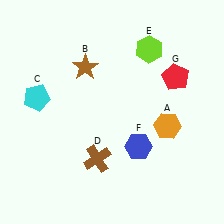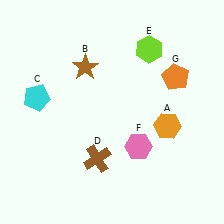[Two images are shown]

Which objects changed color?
F changed from blue to pink. G changed from red to orange.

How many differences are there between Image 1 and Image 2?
There are 2 differences between the two images.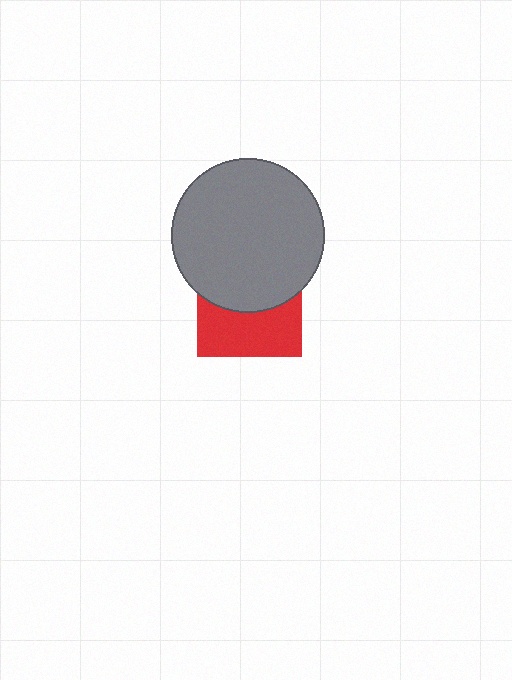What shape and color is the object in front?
The object in front is a gray circle.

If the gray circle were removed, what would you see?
You would see the complete red square.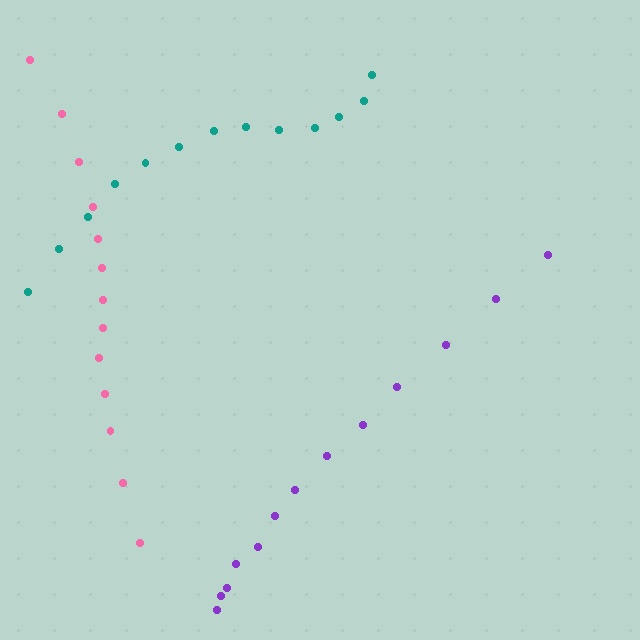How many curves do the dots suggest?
There are 3 distinct paths.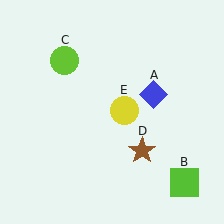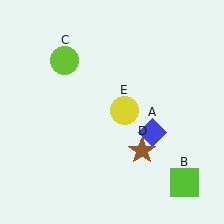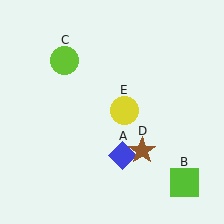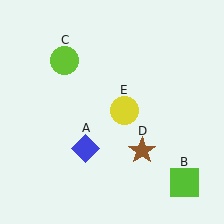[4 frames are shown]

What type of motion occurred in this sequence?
The blue diamond (object A) rotated clockwise around the center of the scene.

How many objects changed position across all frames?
1 object changed position: blue diamond (object A).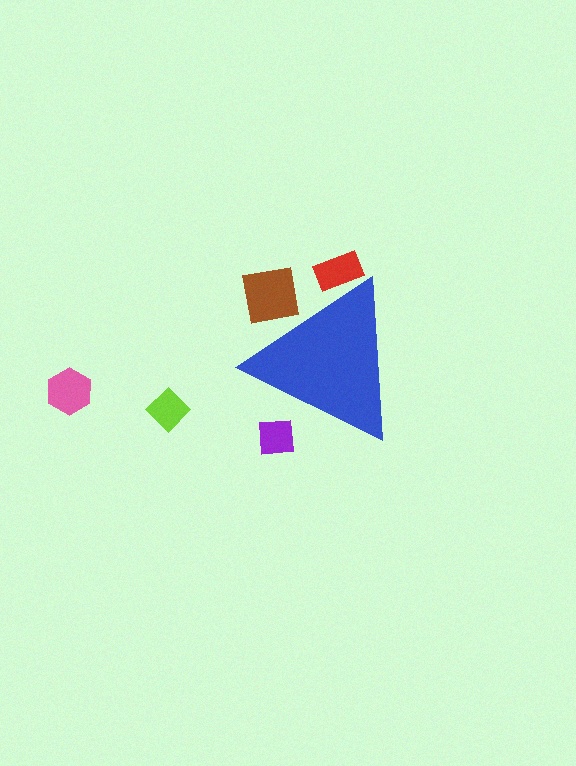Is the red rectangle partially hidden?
Yes, the red rectangle is partially hidden behind the blue triangle.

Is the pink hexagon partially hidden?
No, the pink hexagon is fully visible.